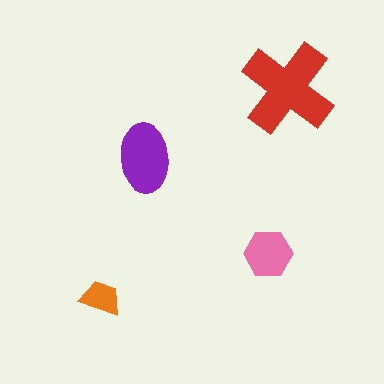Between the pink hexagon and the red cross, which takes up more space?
The red cross.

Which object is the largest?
The red cross.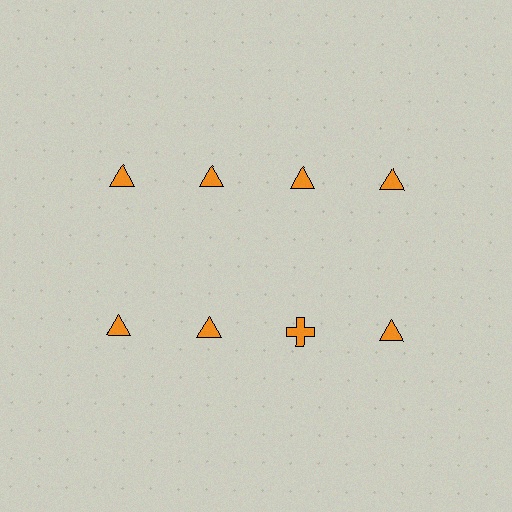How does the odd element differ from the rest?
It has a different shape: cross instead of triangle.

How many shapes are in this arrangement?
There are 8 shapes arranged in a grid pattern.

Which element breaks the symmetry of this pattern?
The orange cross in the second row, center column breaks the symmetry. All other shapes are orange triangles.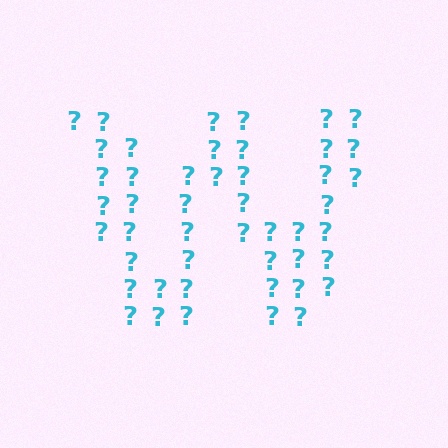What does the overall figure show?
The overall figure shows the letter W.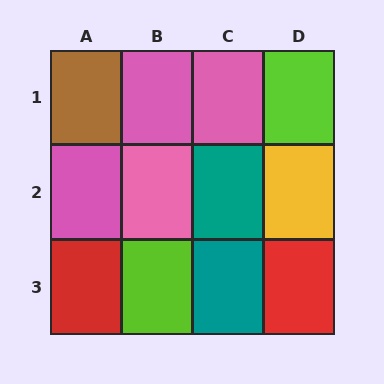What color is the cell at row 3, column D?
Red.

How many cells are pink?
4 cells are pink.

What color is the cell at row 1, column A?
Brown.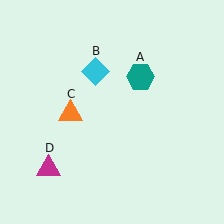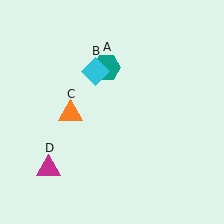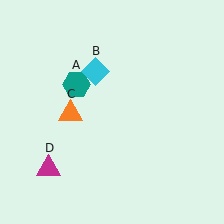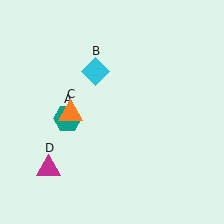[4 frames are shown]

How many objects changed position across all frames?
1 object changed position: teal hexagon (object A).